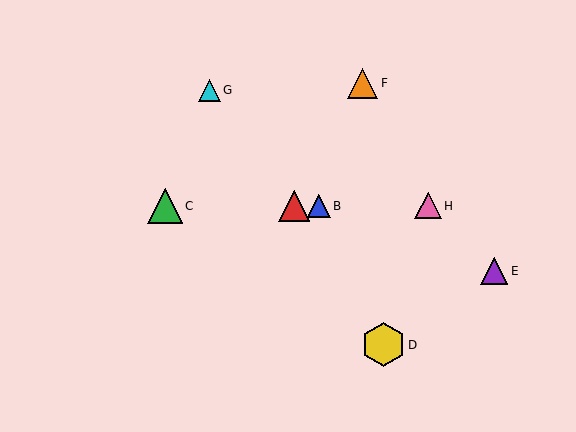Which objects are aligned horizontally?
Objects A, B, C, H are aligned horizontally.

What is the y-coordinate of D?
Object D is at y≈345.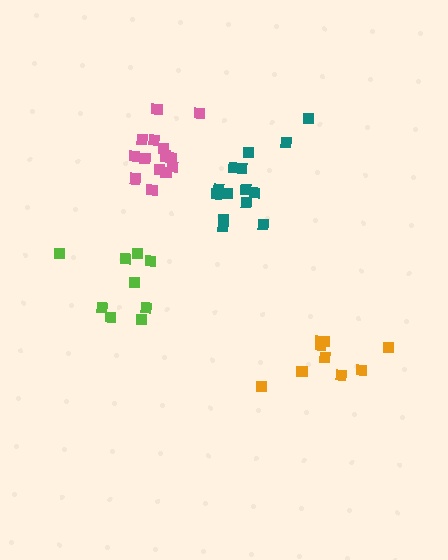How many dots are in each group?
Group 1: 14 dots, Group 2: 9 dots, Group 3: 14 dots, Group 4: 9 dots (46 total).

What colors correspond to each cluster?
The clusters are colored: teal, orange, pink, lime.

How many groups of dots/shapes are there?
There are 4 groups.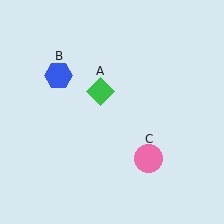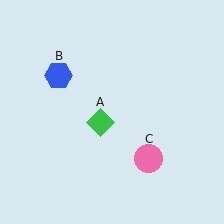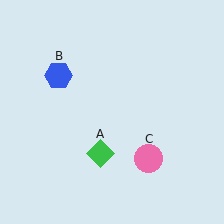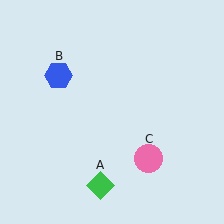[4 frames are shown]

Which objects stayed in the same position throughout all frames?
Blue hexagon (object B) and pink circle (object C) remained stationary.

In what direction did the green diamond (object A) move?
The green diamond (object A) moved down.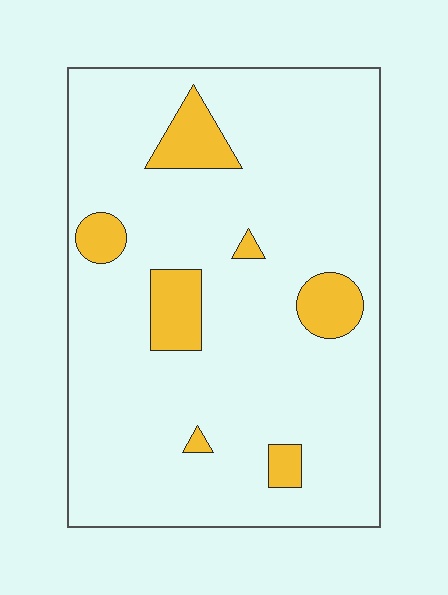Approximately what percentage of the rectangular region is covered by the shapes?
Approximately 10%.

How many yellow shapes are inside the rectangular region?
7.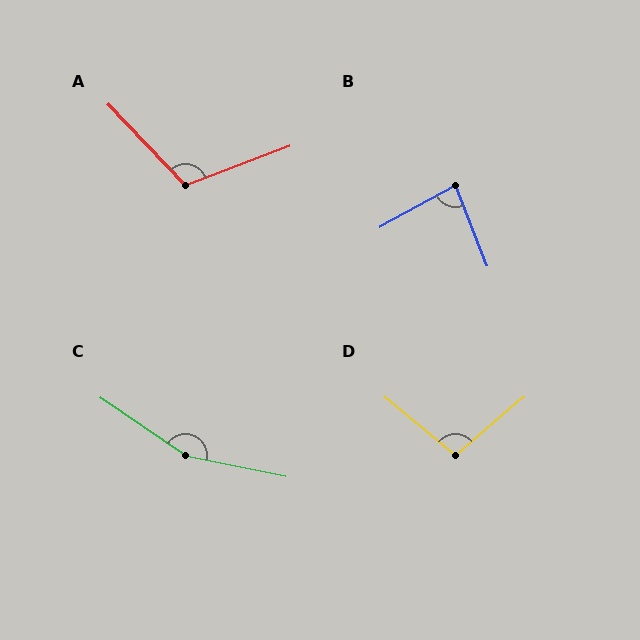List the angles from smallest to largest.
B (82°), D (100°), A (113°), C (157°).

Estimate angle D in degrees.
Approximately 100 degrees.